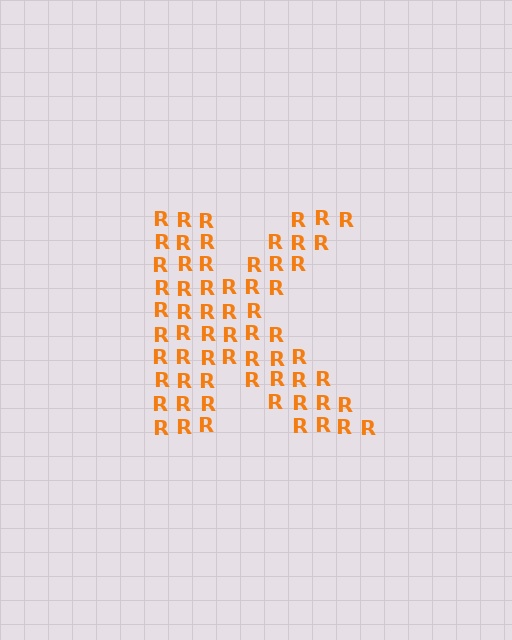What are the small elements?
The small elements are letter R's.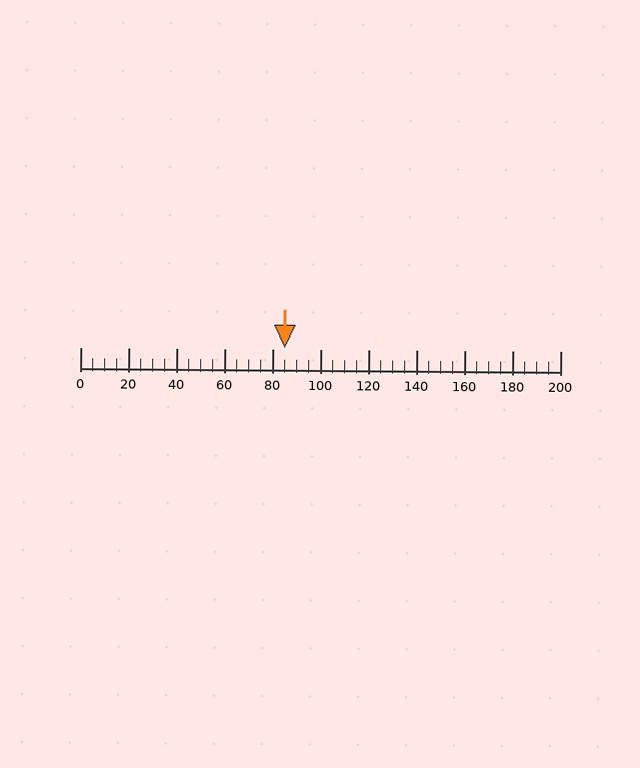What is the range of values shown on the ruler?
The ruler shows values from 0 to 200.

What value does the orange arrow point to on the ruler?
The orange arrow points to approximately 85.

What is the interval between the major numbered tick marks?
The major tick marks are spaced 20 units apart.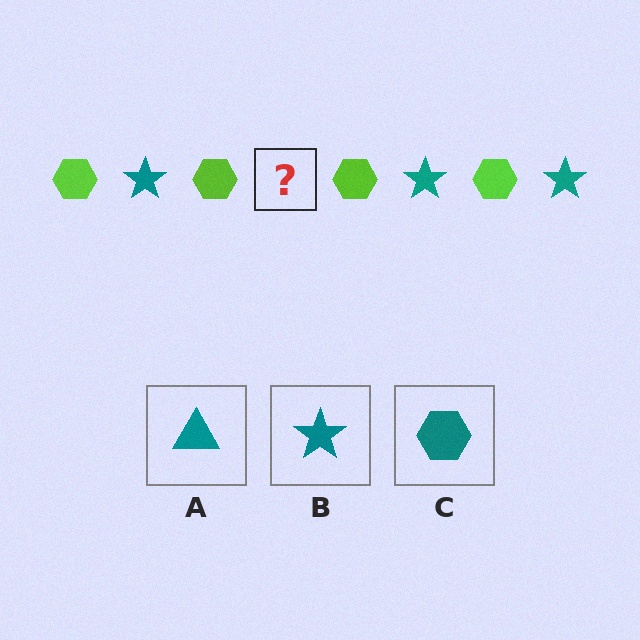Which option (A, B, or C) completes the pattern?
B.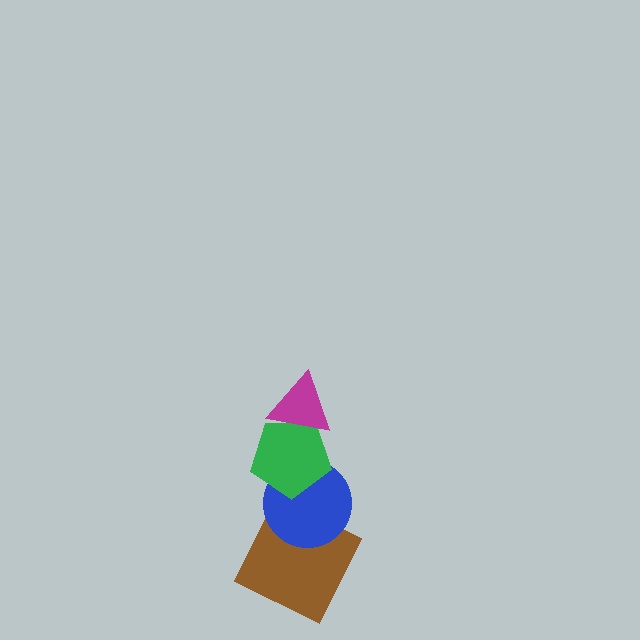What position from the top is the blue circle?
The blue circle is 3rd from the top.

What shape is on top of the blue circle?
The green pentagon is on top of the blue circle.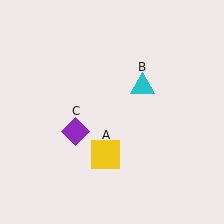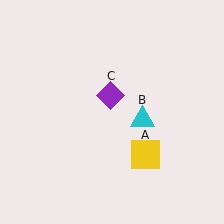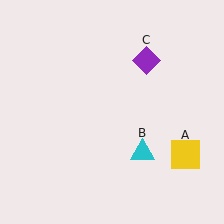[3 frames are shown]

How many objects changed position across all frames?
3 objects changed position: yellow square (object A), cyan triangle (object B), purple diamond (object C).